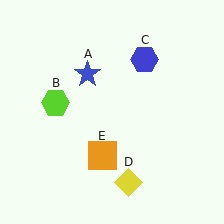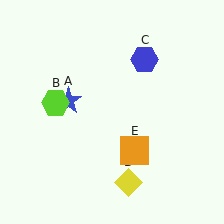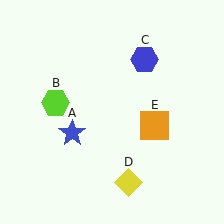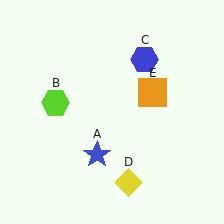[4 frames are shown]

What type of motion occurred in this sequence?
The blue star (object A), orange square (object E) rotated counterclockwise around the center of the scene.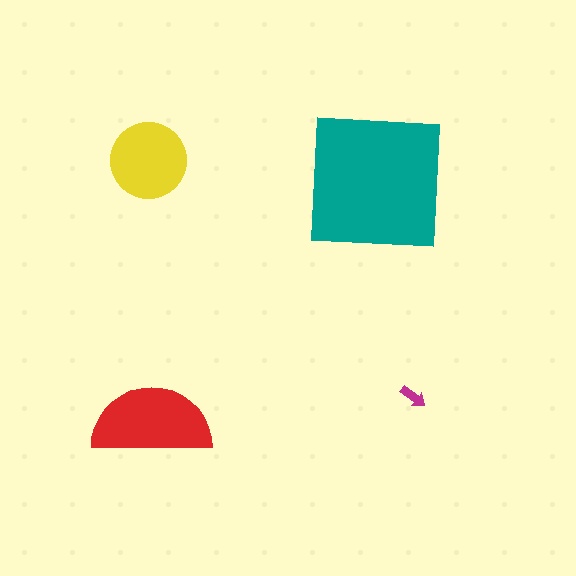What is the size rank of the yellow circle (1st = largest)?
3rd.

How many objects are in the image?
There are 4 objects in the image.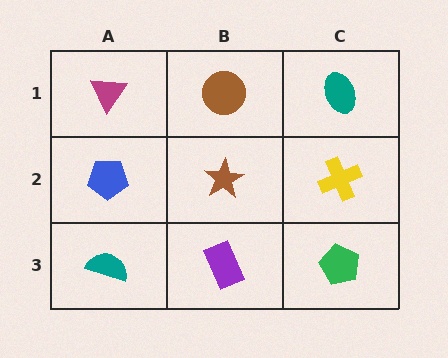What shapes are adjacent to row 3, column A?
A blue pentagon (row 2, column A), a purple rectangle (row 3, column B).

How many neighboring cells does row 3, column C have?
2.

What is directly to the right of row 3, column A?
A purple rectangle.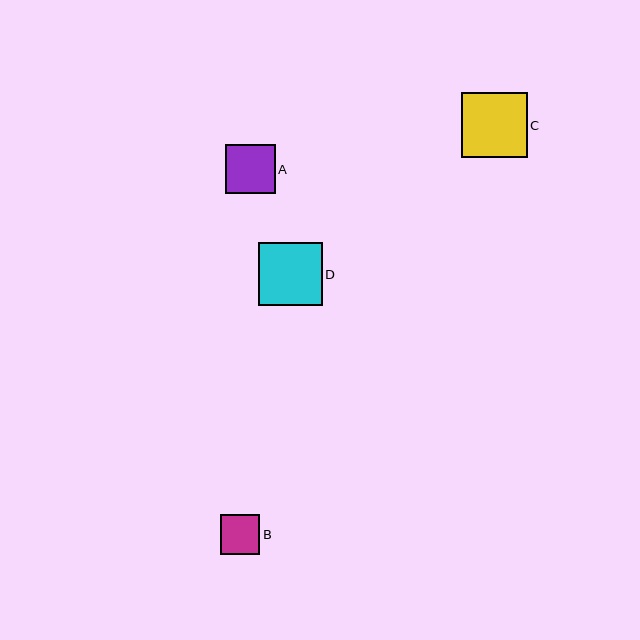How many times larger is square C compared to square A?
Square C is approximately 1.3 times the size of square A.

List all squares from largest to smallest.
From largest to smallest: C, D, A, B.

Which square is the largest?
Square C is the largest with a size of approximately 65 pixels.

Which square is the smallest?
Square B is the smallest with a size of approximately 39 pixels.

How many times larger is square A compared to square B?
Square A is approximately 1.3 times the size of square B.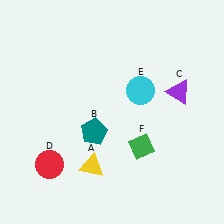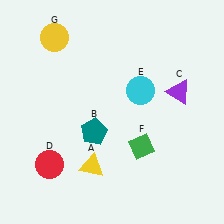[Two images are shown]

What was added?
A yellow circle (G) was added in Image 2.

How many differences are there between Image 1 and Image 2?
There is 1 difference between the two images.